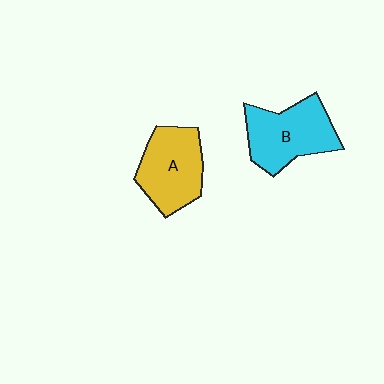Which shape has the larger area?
Shape B (cyan).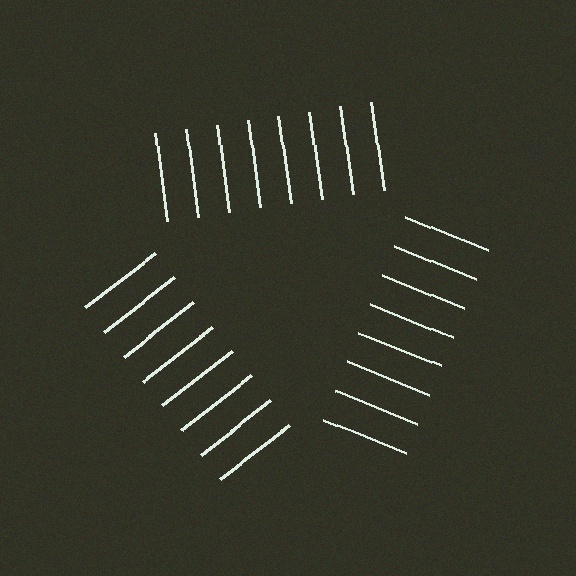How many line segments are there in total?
24 — 8 along each of the 3 edges.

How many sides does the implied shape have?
3 sides — the line-ends trace a triangle.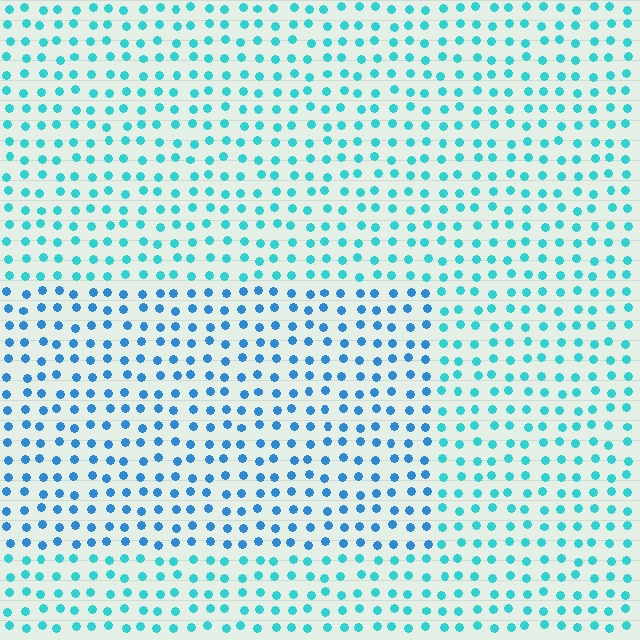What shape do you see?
I see a rectangle.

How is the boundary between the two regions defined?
The boundary is defined purely by a slight shift in hue (about 27 degrees). Spacing, size, and orientation are identical on both sides.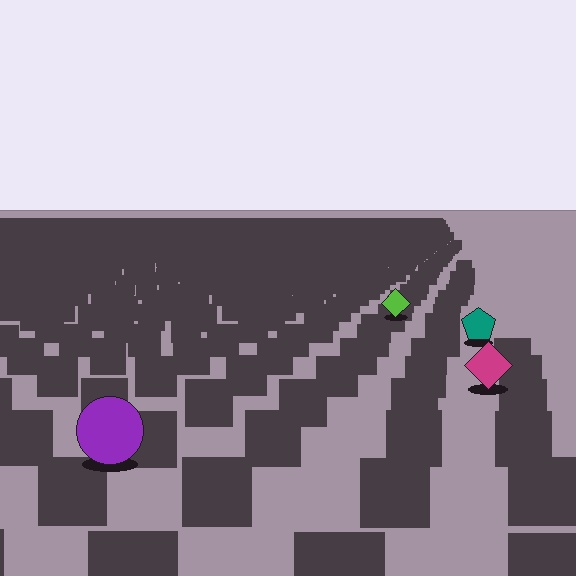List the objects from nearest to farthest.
From nearest to farthest: the purple circle, the magenta diamond, the teal pentagon, the lime diamond.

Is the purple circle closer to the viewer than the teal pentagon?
Yes. The purple circle is closer — you can tell from the texture gradient: the ground texture is coarser near it.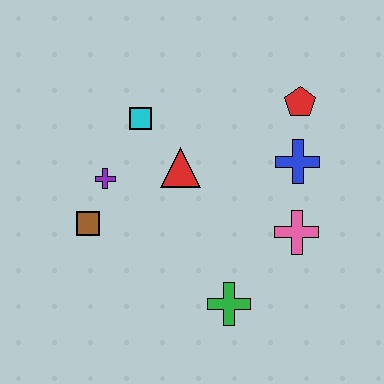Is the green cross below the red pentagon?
Yes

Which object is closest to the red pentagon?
The blue cross is closest to the red pentagon.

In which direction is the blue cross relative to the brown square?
The blue cross is to the right of the brown square.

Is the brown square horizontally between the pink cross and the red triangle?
No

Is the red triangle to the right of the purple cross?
Yes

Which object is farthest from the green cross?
The red pentagon is farthest from the green cross.